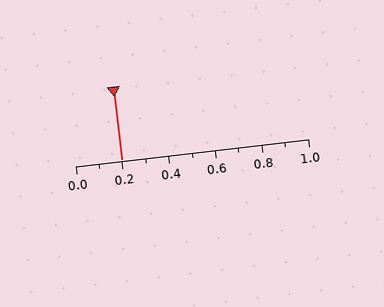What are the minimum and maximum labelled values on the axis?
The axis runs from 0.0 to 1.0.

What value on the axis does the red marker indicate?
The marker indicates approximately 0.2.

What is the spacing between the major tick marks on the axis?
The major ticks are spaced 0.2 apart.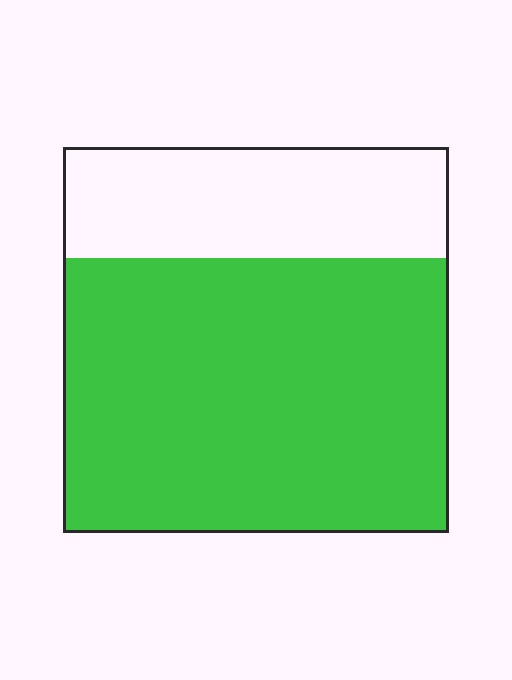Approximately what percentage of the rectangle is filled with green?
Approximately 70%.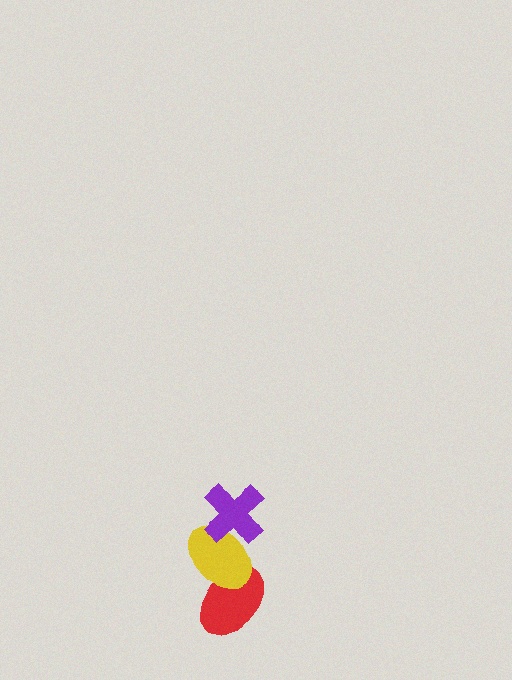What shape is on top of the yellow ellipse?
The purple cross is on top of the yellow ellipse.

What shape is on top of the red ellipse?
The yellow ellipse is on top of the red ellipse.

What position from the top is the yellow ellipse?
The yellow ellipse is 2nd from the top.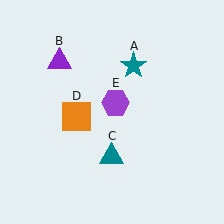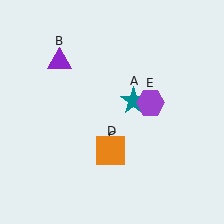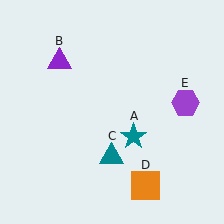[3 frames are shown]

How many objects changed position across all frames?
3 objects changed position: teal star (object A), orange square (object D), purple hexagon (object E).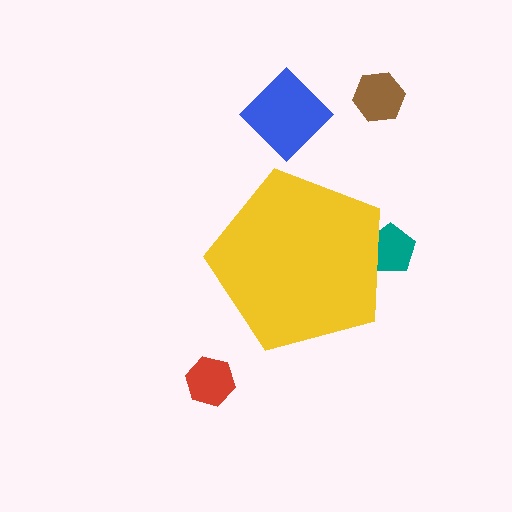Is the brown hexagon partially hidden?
No, the brown hexagon is fully visible.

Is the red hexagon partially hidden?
No, the red hexagon is fully visible.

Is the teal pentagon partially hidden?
Yes, the teal pentagon is partially hidden behind the yellow pentagon.